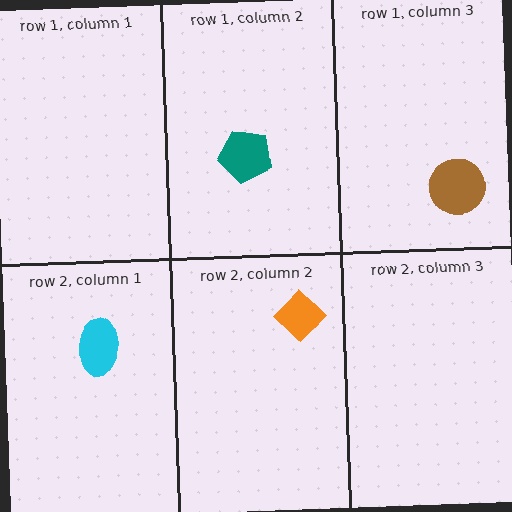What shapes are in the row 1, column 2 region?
The teal pentagon.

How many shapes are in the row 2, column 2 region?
1.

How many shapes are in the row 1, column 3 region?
1.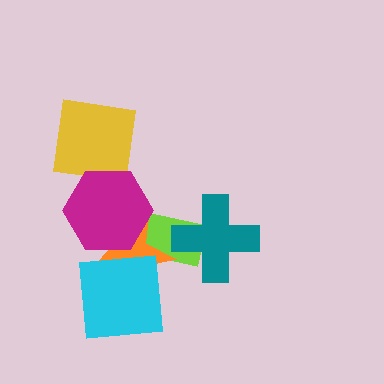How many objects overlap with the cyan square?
1 object overlaps with the cyan square.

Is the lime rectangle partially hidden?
Yes, it is partially covered by another shape.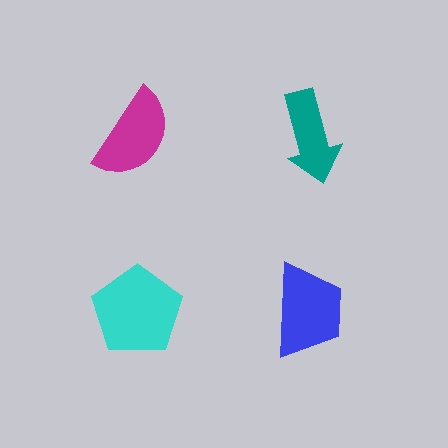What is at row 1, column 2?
A teal arrow.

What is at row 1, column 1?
A magenta semicircle.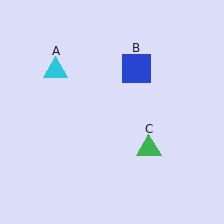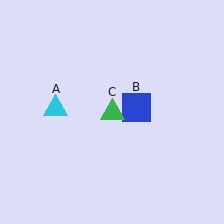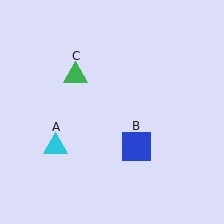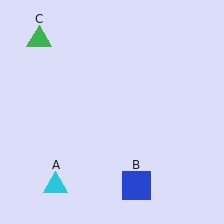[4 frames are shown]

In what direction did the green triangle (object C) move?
The green triangle (object C) moved up and to the left.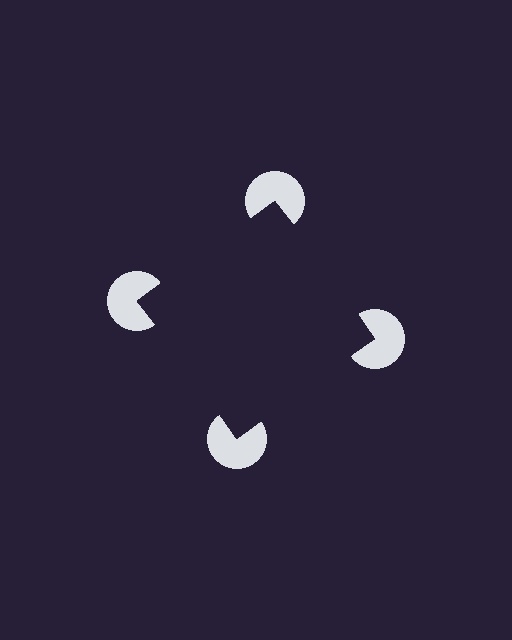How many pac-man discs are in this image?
There are 4 — one at each vertex of the illusory square.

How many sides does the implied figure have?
4 sides.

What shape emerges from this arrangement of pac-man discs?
An illusory square — its edges are inferred from the aligned wedge cuts in the pac-man discs, not physically drawn.